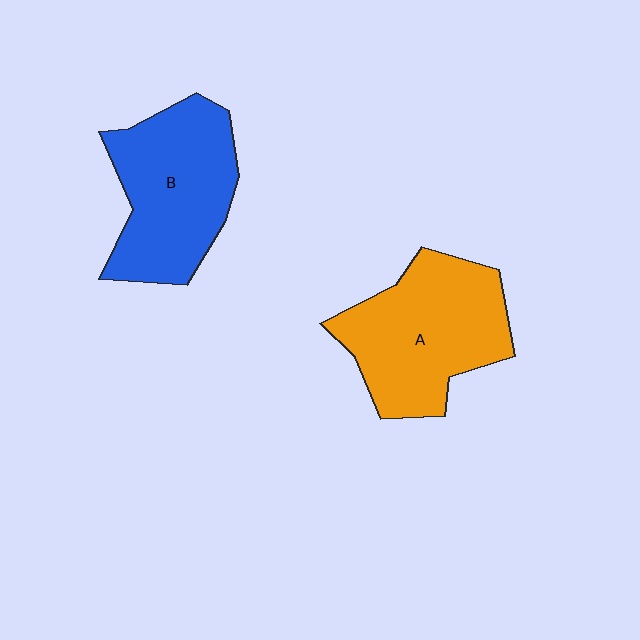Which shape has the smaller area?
Shape B (blue).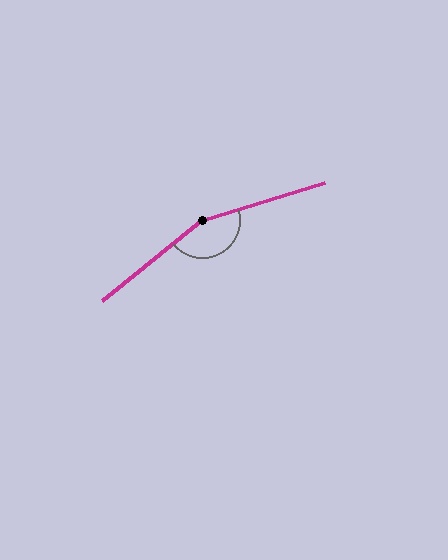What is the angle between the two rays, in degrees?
Approximately 158 degrees.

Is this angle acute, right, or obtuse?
It is obtuse.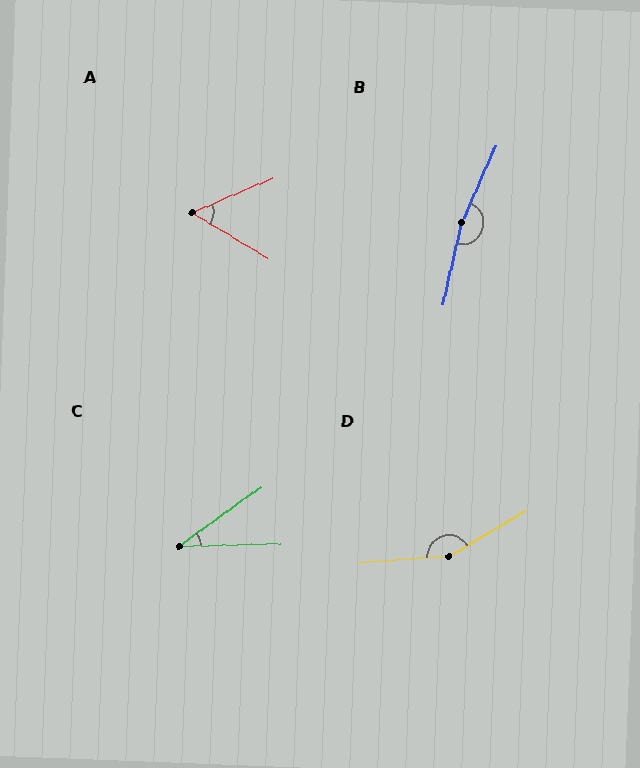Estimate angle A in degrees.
Approximately 54 degrees.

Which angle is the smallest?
C, at approximately 35 degrees.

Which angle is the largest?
B, at approximately 169 degrees.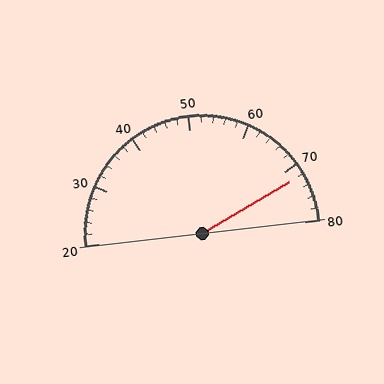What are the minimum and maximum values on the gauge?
The gauge ranges from 20 to 80.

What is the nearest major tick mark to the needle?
The nearest major tick mark is 70.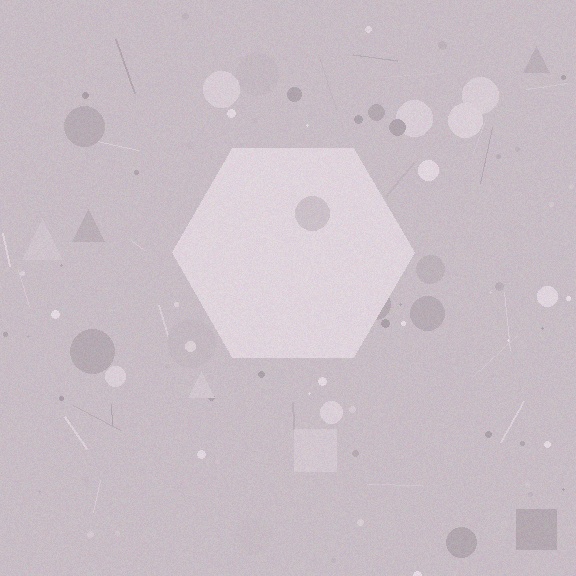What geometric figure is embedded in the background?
A hexagon is embedded in the background.